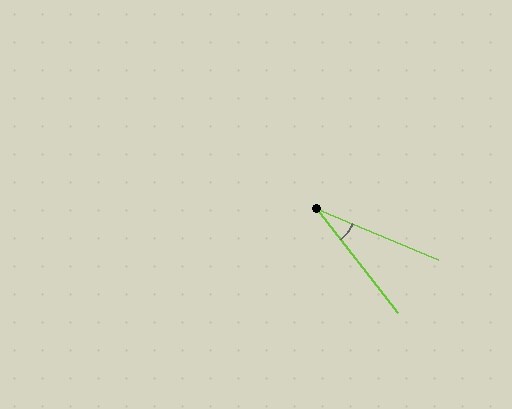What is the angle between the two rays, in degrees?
Approximately 29 degrees.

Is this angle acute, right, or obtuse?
It is acute.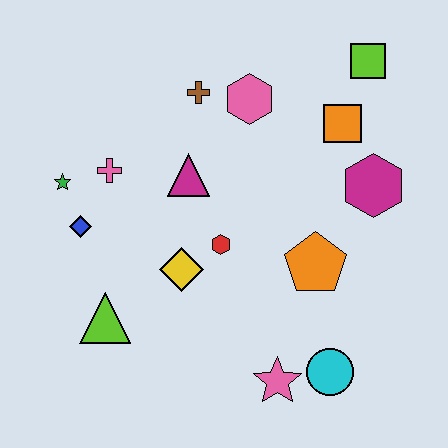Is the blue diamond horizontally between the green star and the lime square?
Yes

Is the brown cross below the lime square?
Yes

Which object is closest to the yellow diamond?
The red hexagon is closest to the yellow diamond.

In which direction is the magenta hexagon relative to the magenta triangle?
The magenta hexagon is to the right of the magenta triangle.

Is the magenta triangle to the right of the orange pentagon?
No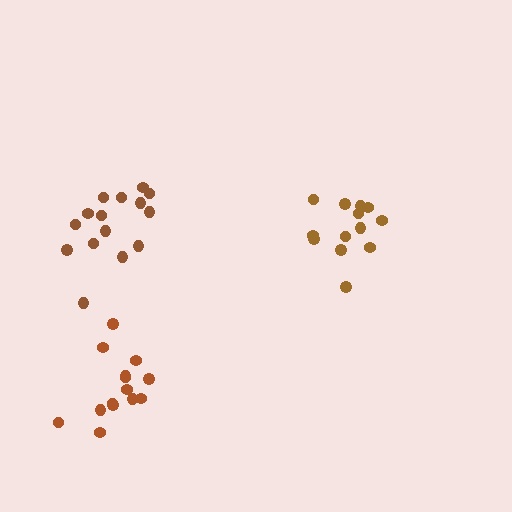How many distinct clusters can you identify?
There are 3 distinct clusters.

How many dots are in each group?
Group 1: 14 dots, Group 2: 13 dots, Group 3: 15 dots (42 total).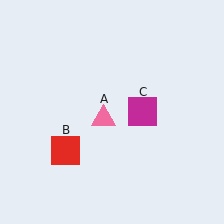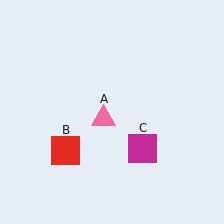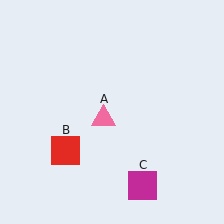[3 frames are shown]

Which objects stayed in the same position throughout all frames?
Pink triangle (object A) and red square (object B) remained stationary.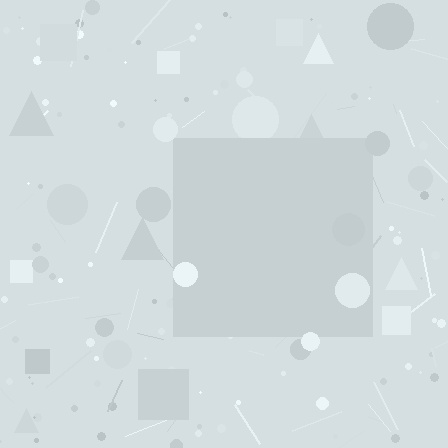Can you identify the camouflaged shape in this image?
The camouflaged shape is a square.